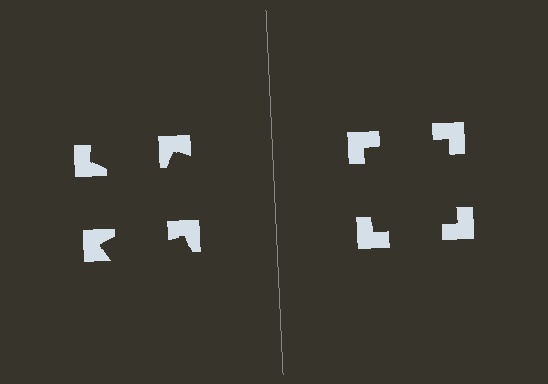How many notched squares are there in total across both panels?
8 — 4 on each side.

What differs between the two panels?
The notched squares are positioned identically on both sides; only the wedge orientations differ. On the right they align to a square; on the left they are misaligned.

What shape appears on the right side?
An illusory square.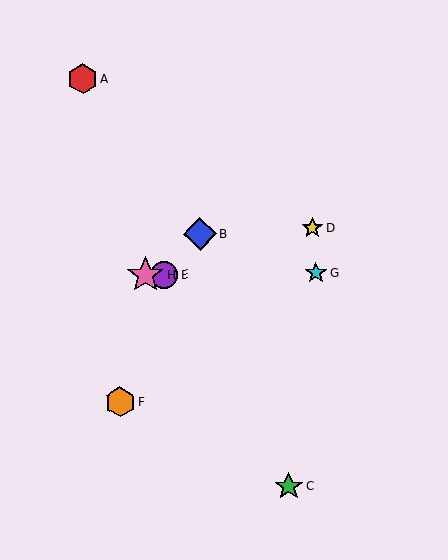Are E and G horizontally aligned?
Yes, both are at y≈275.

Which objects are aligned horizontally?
Objects E, G, H are aligned horizontally.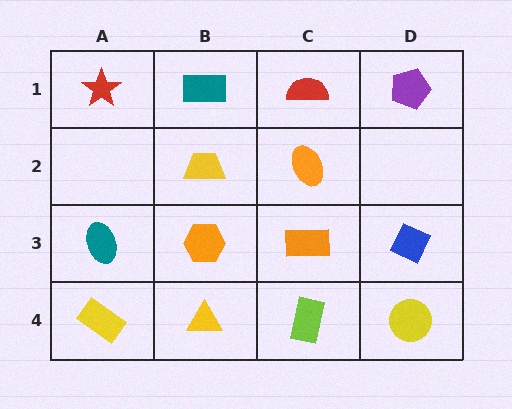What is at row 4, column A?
A yellow rectangle.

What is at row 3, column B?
An orange hexagon.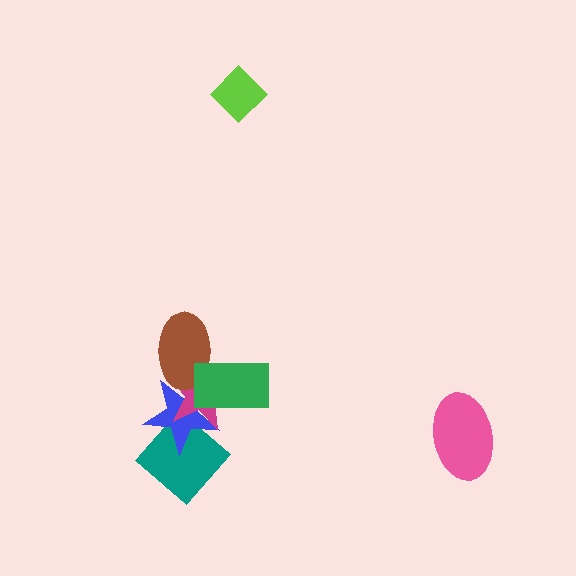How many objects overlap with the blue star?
4 objects overlap with the blue star.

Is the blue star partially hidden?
Yes, it is partially covered by another shape.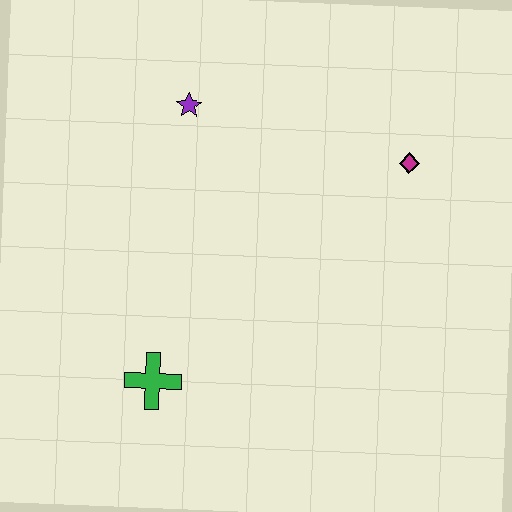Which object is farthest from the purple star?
The green cross is farthest from the purple star.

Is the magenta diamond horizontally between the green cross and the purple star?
No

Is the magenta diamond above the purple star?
No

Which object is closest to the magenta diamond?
The purple star is closest to the magenta diamond.